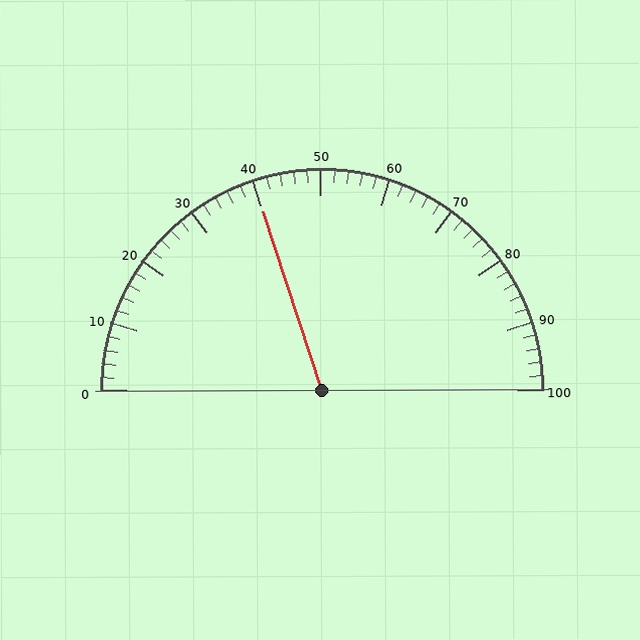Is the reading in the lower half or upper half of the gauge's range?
The reading is in the lower half of the range (0 to 100).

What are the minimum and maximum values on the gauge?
The gauge ranges from 0 to 100.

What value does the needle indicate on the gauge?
The needle indicates approximately 40.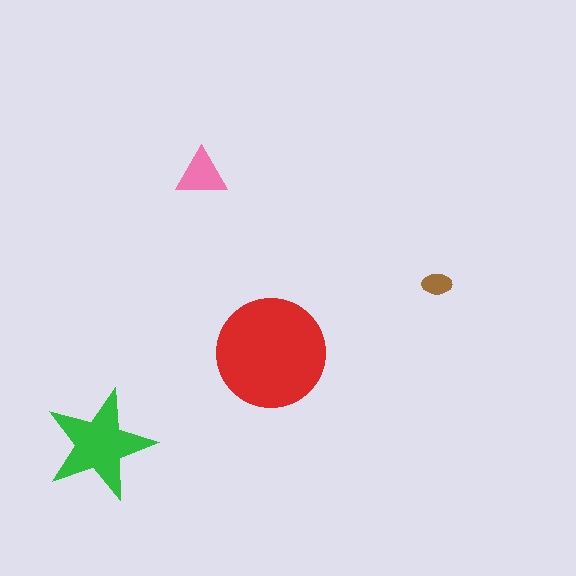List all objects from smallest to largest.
The brown ellipse, the pink triangle, the green star, the red circle.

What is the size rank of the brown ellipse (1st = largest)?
4th.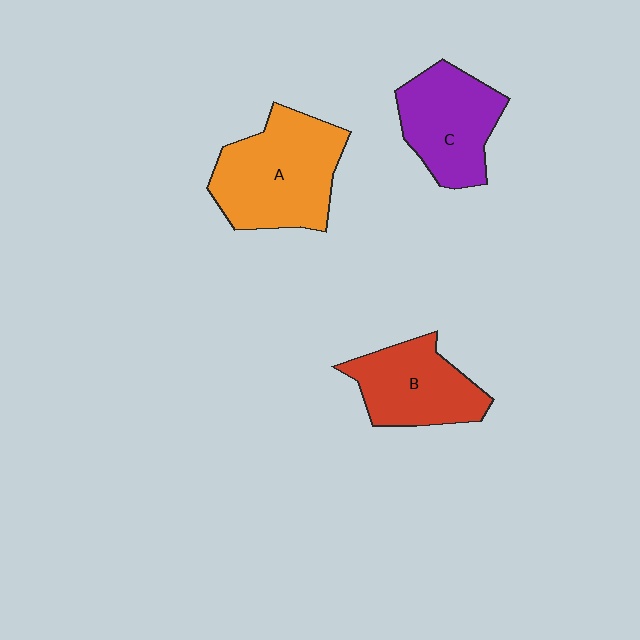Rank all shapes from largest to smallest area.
From largest to smallest: A (orange), C (purple), B (red).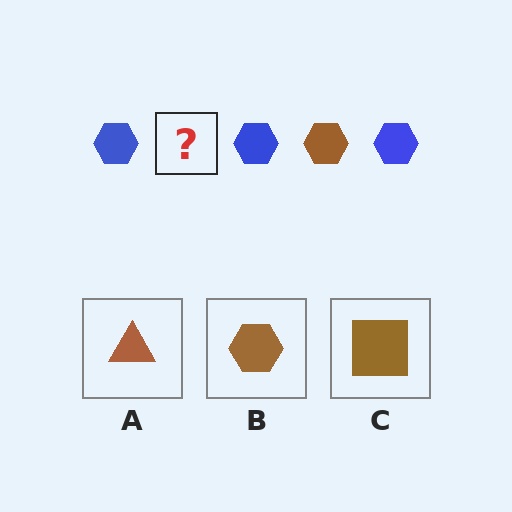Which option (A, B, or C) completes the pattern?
B.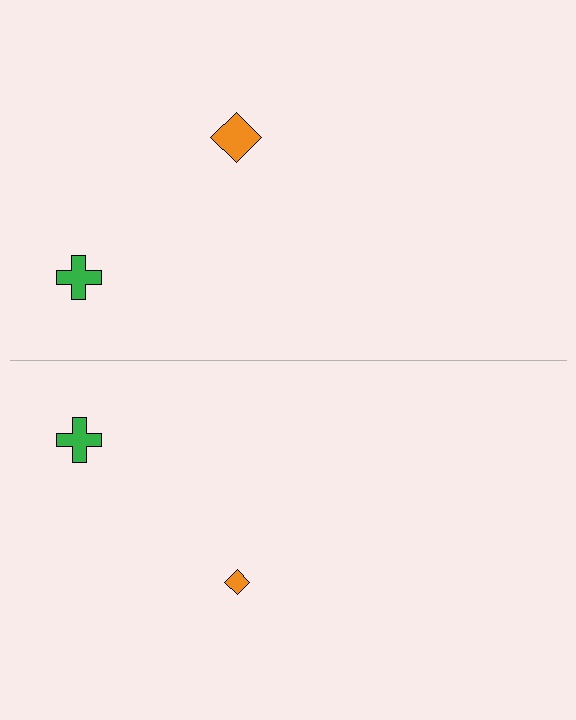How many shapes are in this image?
There are 4 shapes in this image.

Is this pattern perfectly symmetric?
No, the pattern is not perfectly symmetric. The orange diamond on the bottom side has a different size than its mirror counterpart.